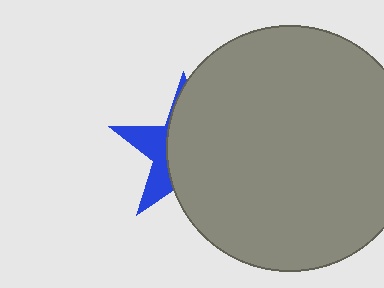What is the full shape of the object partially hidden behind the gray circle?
The partially hidden object is a blue star.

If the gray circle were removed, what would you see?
You would see the complete blue star.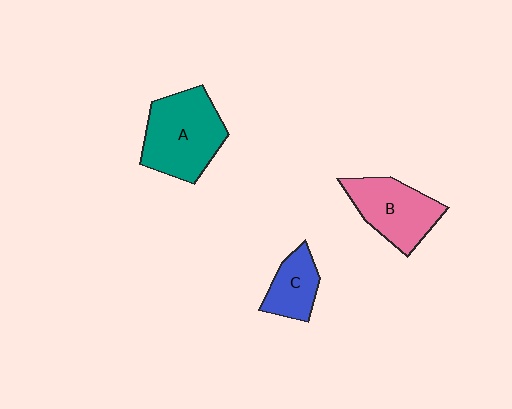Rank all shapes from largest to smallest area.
From largest to smallest: A (teal), B (pink), C (blue).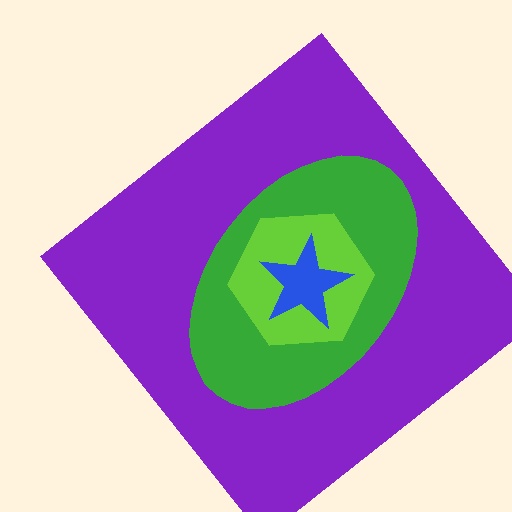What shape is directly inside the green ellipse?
The lime hexagon.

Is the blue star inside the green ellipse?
Yes.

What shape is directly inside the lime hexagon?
The blue star.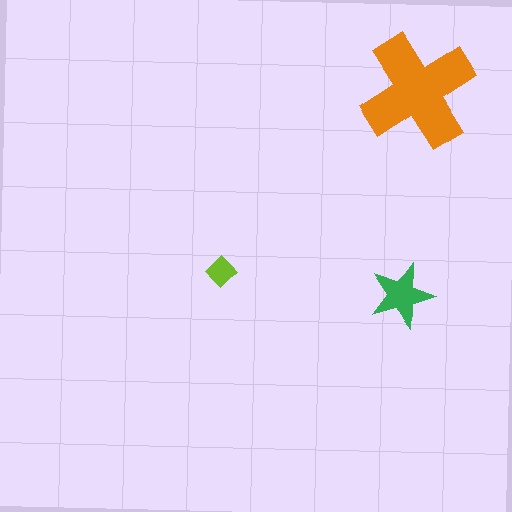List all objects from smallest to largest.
The lime diamond, the green star, the orange cross.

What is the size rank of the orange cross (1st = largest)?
1st.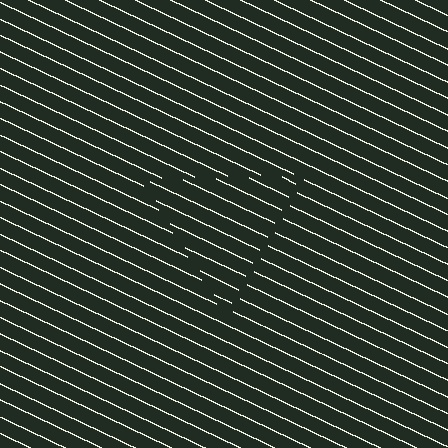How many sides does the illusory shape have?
3 sides — the line-ends trace a triangle.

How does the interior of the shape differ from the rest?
The interior of the shape contains the same grating, shifted by half a period — the contour is defined by the phase discontinuity where line-ends from the inner and outer gratings abut.